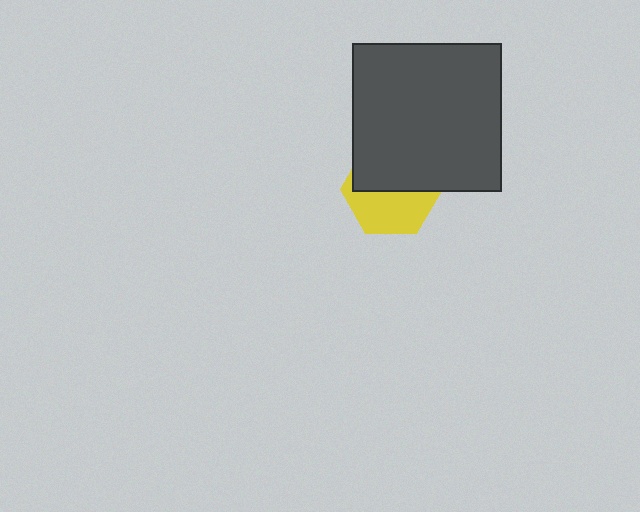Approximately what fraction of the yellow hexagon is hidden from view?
Roughly 51% of the yellow hexagon is hidden behind the dark gray square.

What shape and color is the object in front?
The object in front is a dark gray square.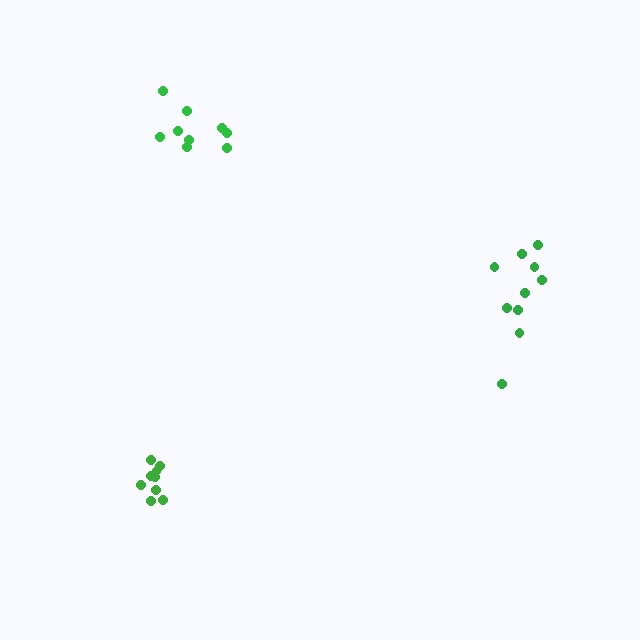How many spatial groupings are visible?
There are 3 spatial groupings.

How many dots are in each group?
Group 1: 10 dots, Group 2: 9 dots, Group 3: 9 dots (28 total).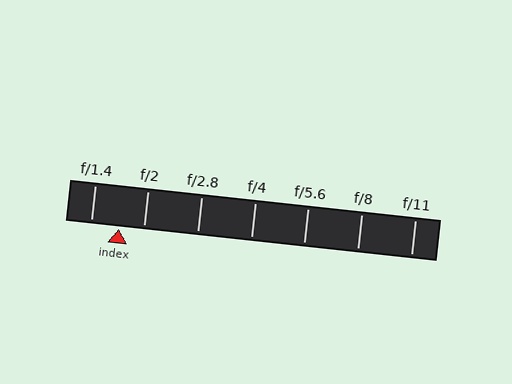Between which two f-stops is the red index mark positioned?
The index mark is between f/1.4 and f/2.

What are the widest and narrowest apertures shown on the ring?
The widest aperture shown is f/1.4 and the narrowest is f/11.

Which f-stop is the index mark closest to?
The index mark is closest to f/2.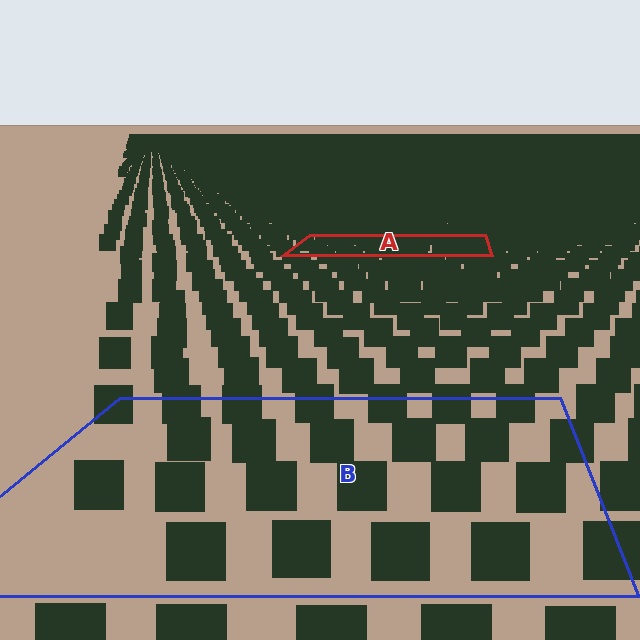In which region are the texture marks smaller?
The texture marks are smaller in region A, because it is farther away.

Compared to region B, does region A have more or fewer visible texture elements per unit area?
Region A has more texture elements per unit area — they are packed more densely because it is farther away.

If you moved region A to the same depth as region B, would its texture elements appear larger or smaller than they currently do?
They would appear larger. At a closer depth, the same texture elements are projected at a bigger on-screen size.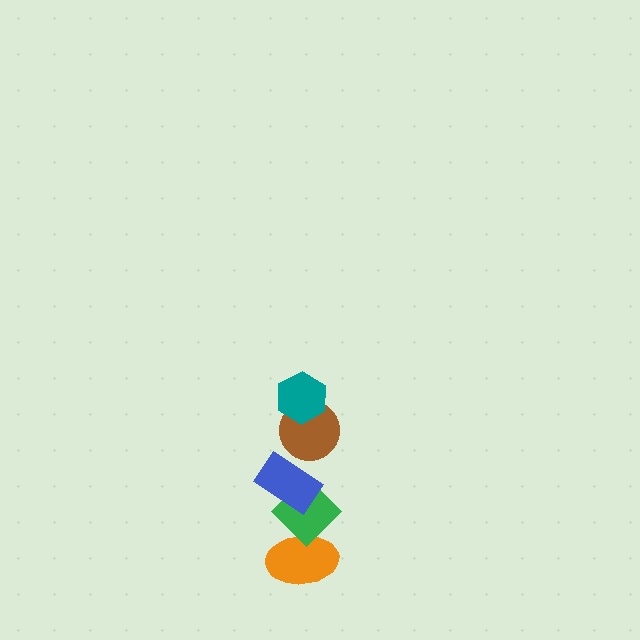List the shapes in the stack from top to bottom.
From top to bottom: the teal hexagon, the brown circle, the blue rectangle, the green diamond, the orange ellipse.